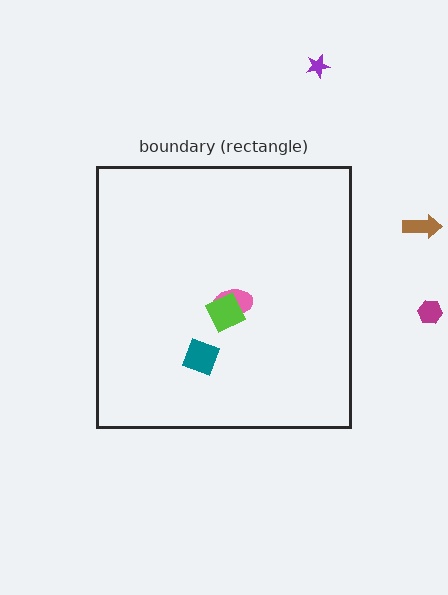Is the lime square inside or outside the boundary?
Inside.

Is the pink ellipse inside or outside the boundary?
Inside.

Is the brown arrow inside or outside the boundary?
Outside.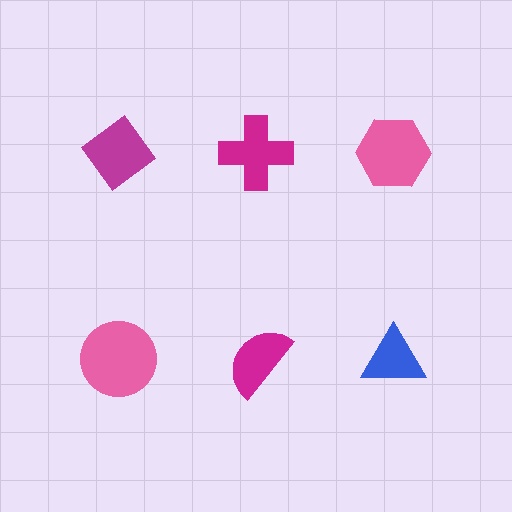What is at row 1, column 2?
A magenta cross.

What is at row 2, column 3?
A blue triangle.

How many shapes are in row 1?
3 shapes.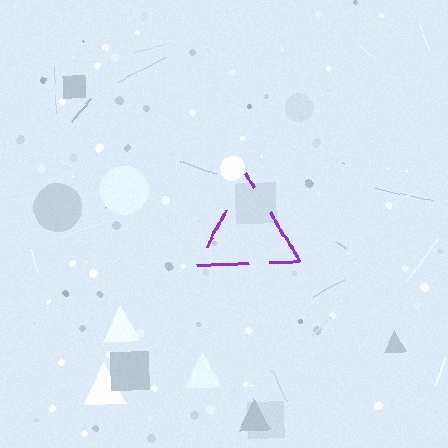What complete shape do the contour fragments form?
The contour fragments form a triangle.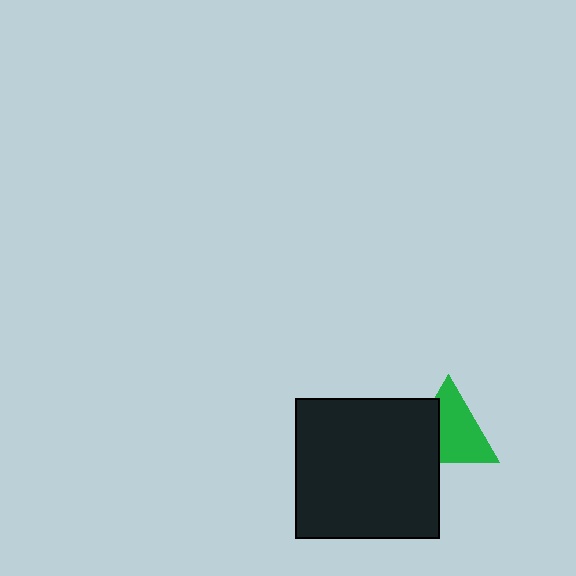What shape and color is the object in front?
The object in front is a black rectangle.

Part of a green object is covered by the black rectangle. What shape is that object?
It is a triangle.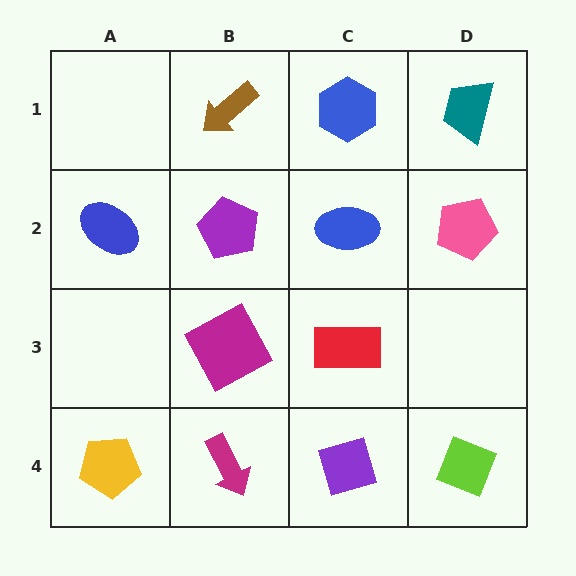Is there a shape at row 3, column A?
No, that cell is empty.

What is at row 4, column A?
A yellow pentagon.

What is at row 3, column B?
A magenta square.